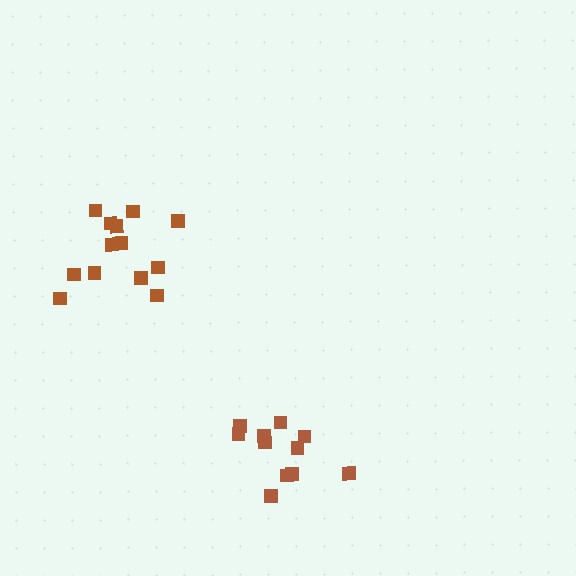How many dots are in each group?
Group 1: 13 dots, Group 2: 11 dots (24 total).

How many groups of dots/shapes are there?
There are 2 groups.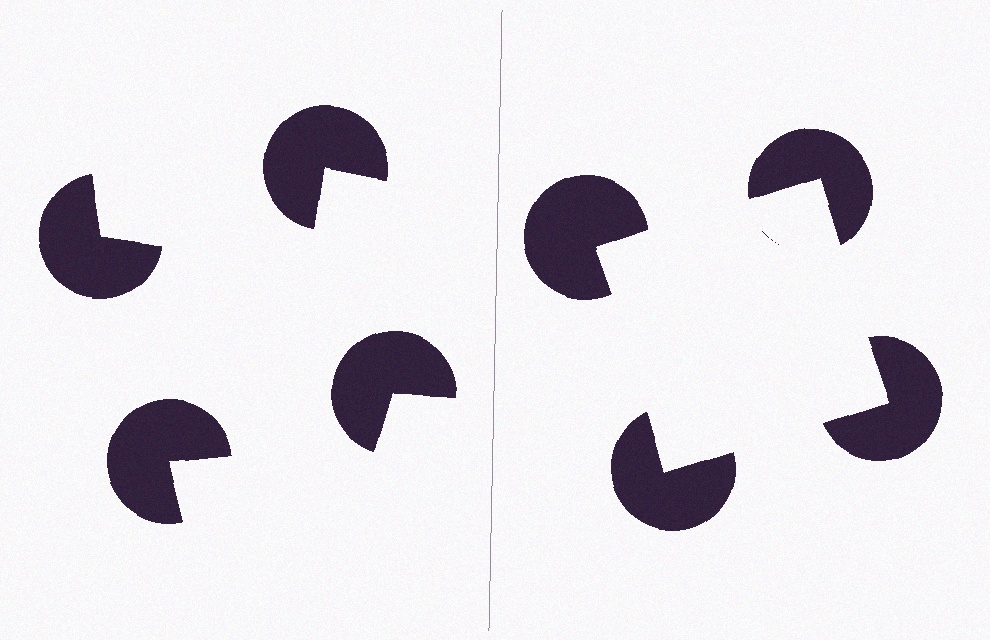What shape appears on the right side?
An illusory square.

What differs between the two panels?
The pac-man discs are positioned identically on both sides; only the wedge orientations differ. On the right they align to a square; on the left they are misaligned.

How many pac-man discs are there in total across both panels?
8 — 4 on each side.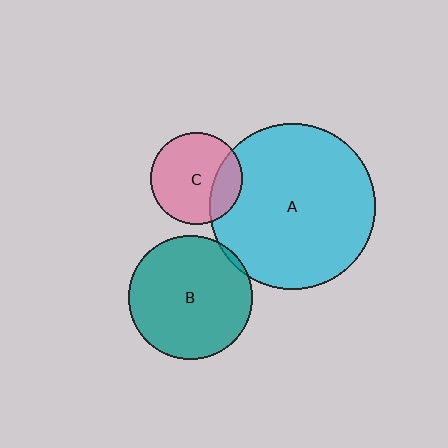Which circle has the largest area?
Circle A (cyan).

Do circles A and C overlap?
Yes.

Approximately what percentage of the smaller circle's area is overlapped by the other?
Approximately 25%.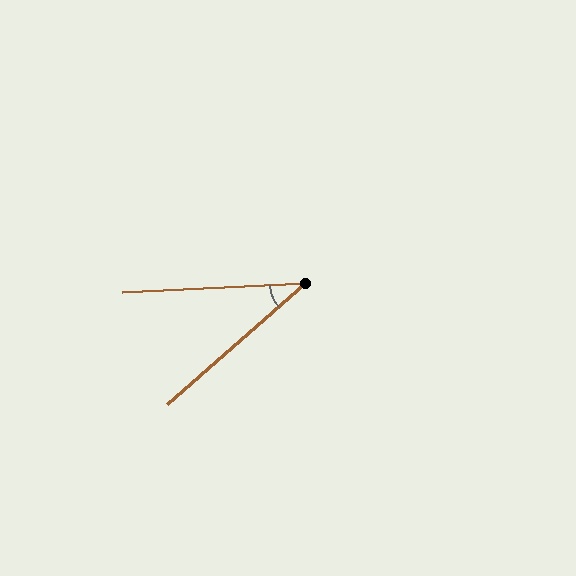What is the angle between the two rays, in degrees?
Approximately 38 degrees.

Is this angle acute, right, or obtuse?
It is acute.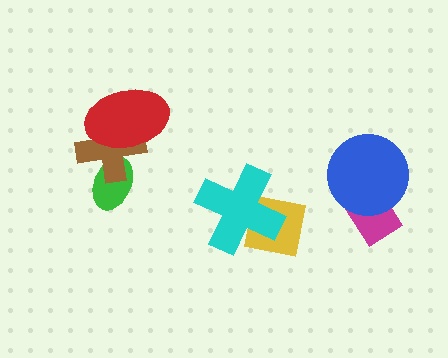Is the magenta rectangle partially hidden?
Yes, it is partially covered by another shape.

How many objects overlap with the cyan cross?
1 object overlaps with the cyan cross.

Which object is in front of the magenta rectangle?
The blue circle is in front of the magenta rectangle.